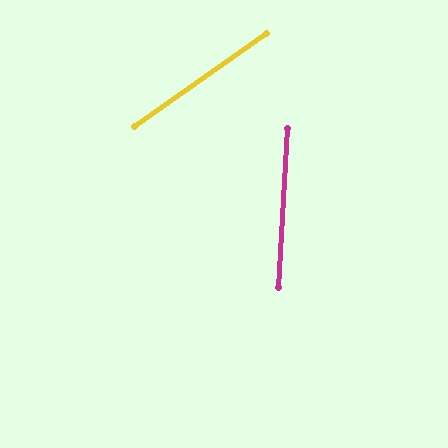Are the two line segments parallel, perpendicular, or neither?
Neither parallel nor perpendicular — they differ by about 52°.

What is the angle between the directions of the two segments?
Approximately 52 degrees.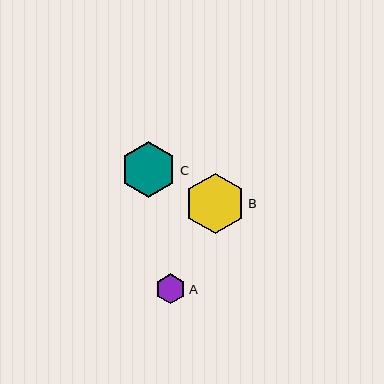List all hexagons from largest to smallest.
From largest to smallest: B, C, A.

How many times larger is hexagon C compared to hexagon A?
Hexagon C is approximately 1.8 times the size of hexagon A.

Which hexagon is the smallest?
Hexagon A is the smallest with a size of approximately 31 pixels.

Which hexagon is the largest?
Hexagon B is the largest with a size of approximately 60 pixels.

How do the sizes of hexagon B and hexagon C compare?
Hexagon B and hexagon C are approximately the same size.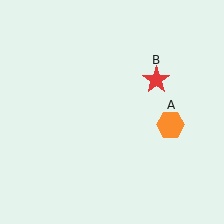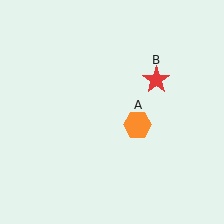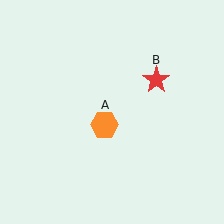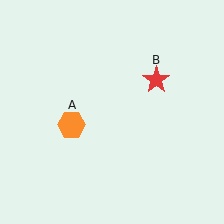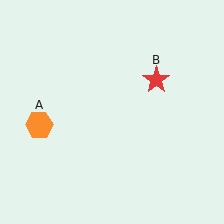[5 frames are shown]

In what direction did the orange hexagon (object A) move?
The orange hexagon (object A) moved left.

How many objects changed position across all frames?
1 object changed position: orange hexagon (object A).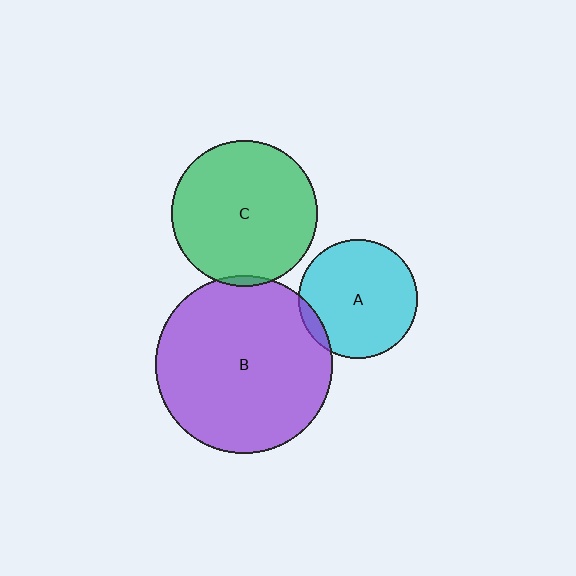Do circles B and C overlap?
Yes.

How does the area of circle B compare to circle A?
Approximately 2.2 times.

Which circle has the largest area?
Circle B (purple).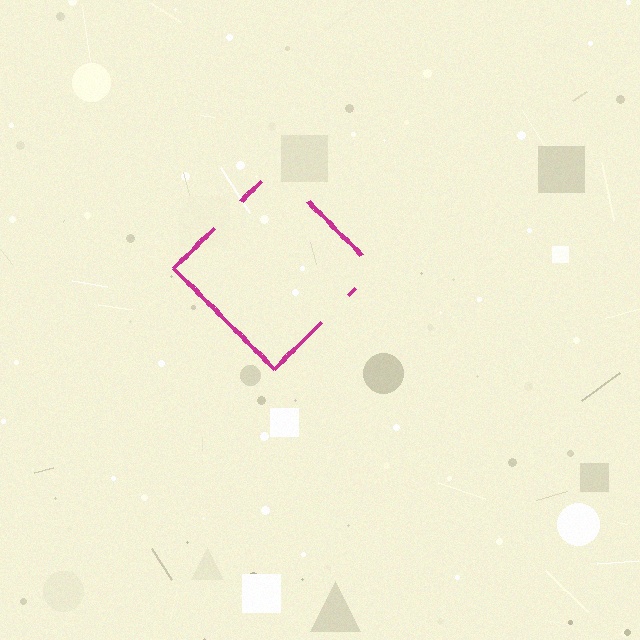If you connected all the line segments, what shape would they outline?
They would outline a diamond.